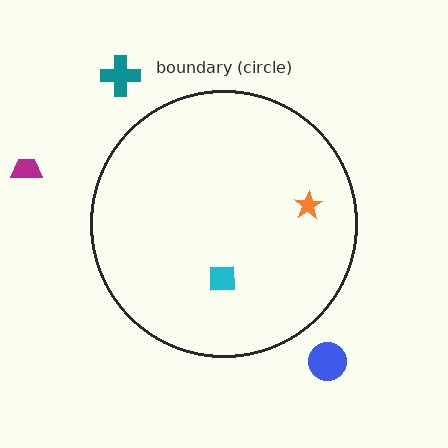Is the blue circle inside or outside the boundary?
Outside.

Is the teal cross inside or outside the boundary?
Outside.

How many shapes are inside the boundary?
2 inside, 3 outside.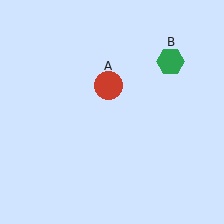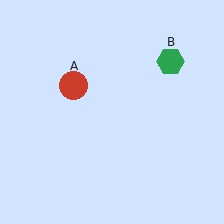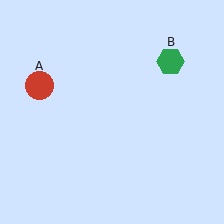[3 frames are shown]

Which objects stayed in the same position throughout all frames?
Green hexagon (object B) remained stationary.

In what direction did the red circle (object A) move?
The red circle (object A) moved left.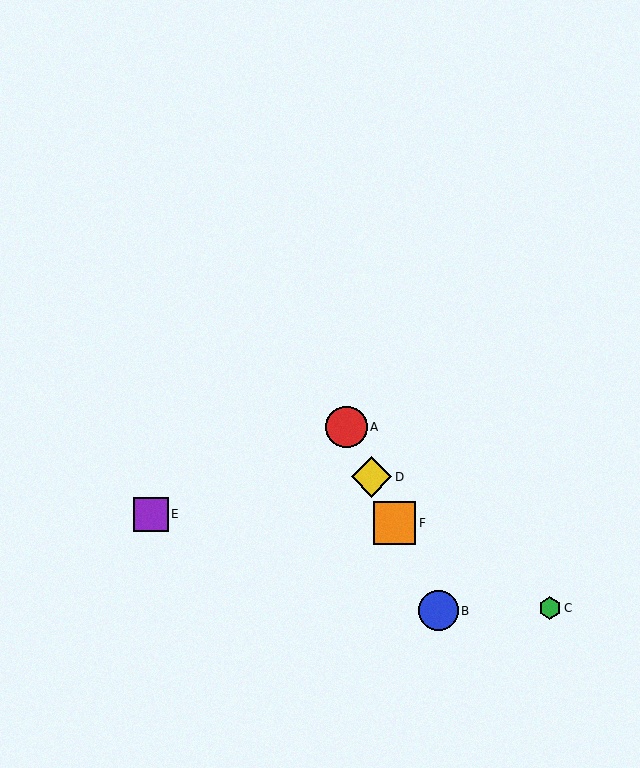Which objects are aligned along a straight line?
Objects A, B, D, F are aligned along a straight line.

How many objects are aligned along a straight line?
4 objects (A, B, D, F) are aligned along a straight line.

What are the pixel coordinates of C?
Object C is at (550, 608).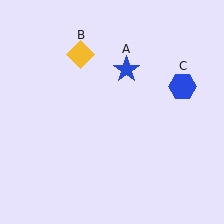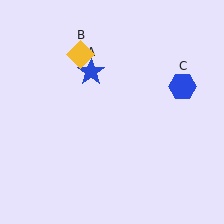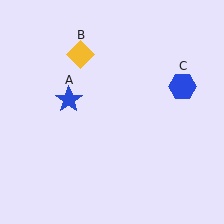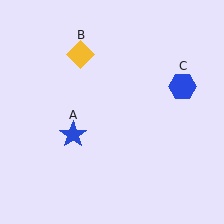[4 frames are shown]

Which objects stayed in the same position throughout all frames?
Yellow diamond (object B) and blue hexagon (object C) remained stationary.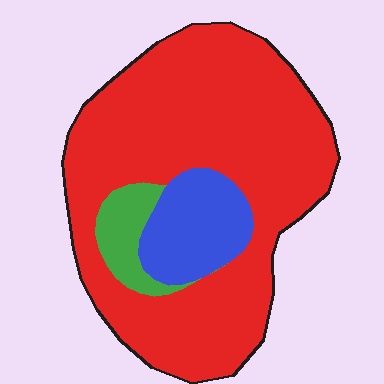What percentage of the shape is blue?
Blue covers around 15% of the shape.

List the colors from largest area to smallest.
From largest to smallest: red, blue, green.